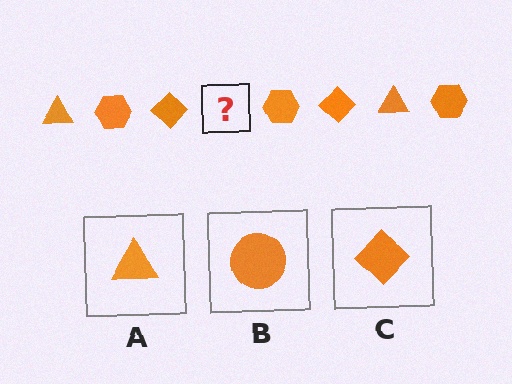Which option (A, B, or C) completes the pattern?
A.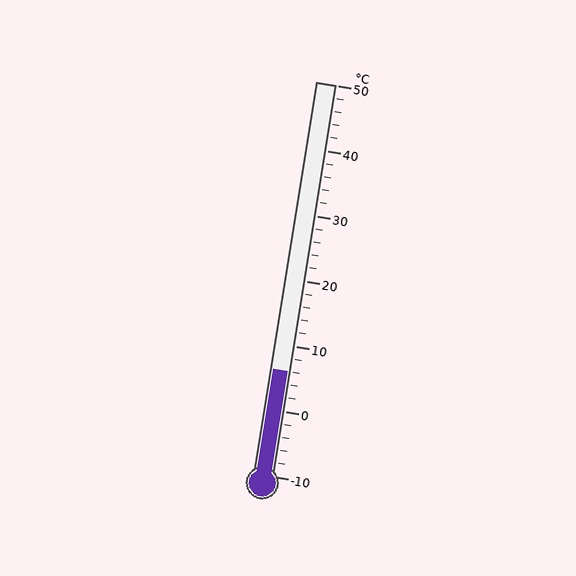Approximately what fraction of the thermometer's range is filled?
The thermometer is filled to approximately 25% of its range.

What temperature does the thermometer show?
The thermometer shows approximately 6°C.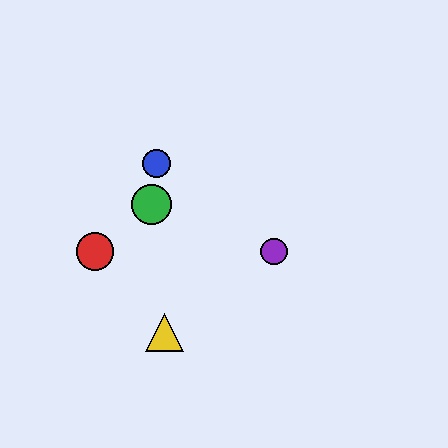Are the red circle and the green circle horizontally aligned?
No, the red circle is at y≈252 and the green circle is at y≈205.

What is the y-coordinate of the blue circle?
The blue circle is at y≈164.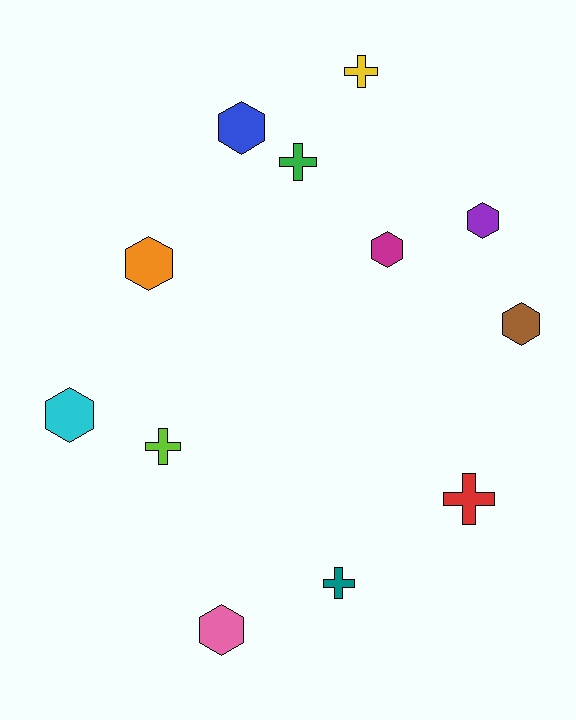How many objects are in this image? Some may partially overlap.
There are 12 objects.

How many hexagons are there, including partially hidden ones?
There are 7 hexagons.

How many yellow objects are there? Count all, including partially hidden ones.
There is 1 yellow object.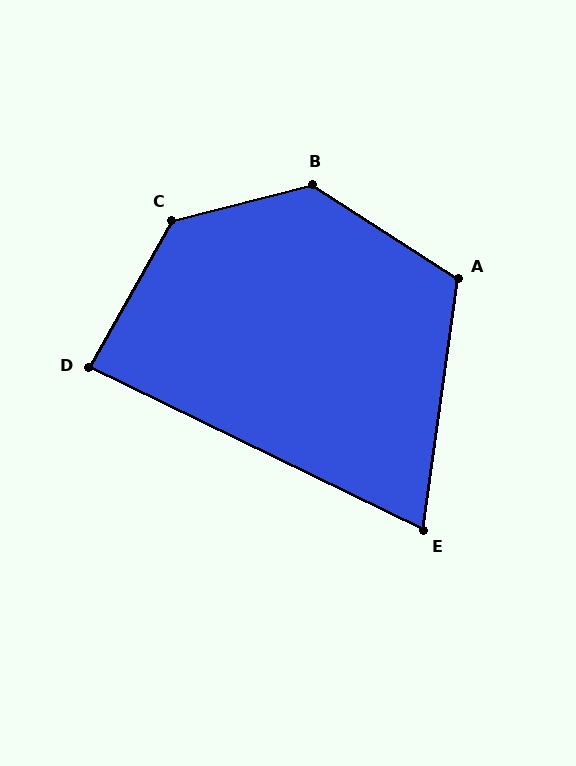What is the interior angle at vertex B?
Approximately 133 degrees (obtuse).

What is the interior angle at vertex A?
Approximately 115 degrees (obtuse).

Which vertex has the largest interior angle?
C, at approximately 134 degrees.